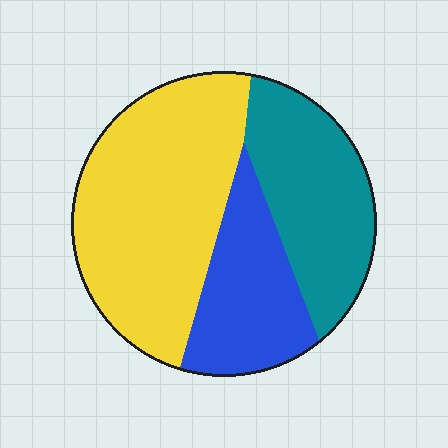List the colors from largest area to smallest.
From largest to smallest: yellow, teal, blue.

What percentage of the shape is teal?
Teal takes up about one quarter (1/4) of the shape.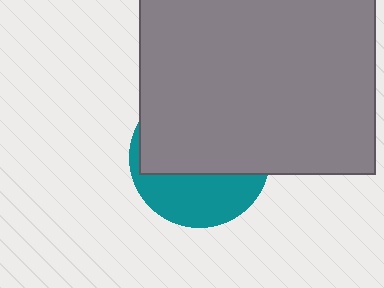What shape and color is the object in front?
The object in front is a gray square.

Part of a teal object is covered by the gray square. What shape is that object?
It is a circle.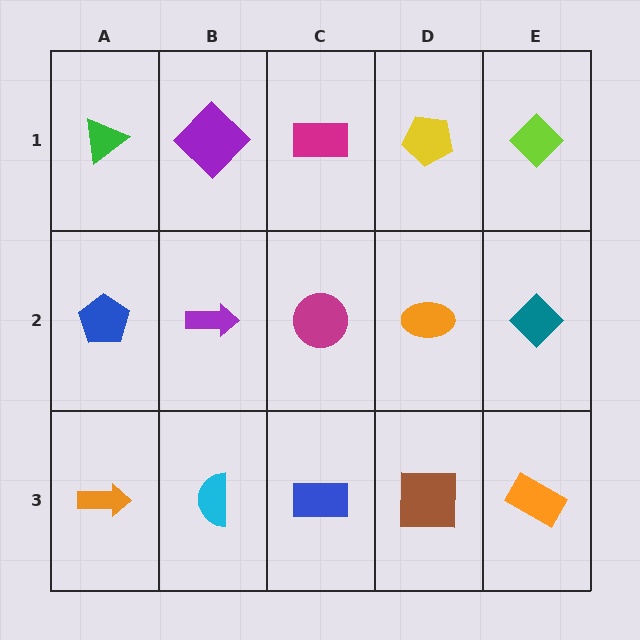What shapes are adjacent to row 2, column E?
A lime diamond (row 1, column E), an orange rectangle (row 3, column E), an orange ellipse (row 2, column D).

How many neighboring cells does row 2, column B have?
4.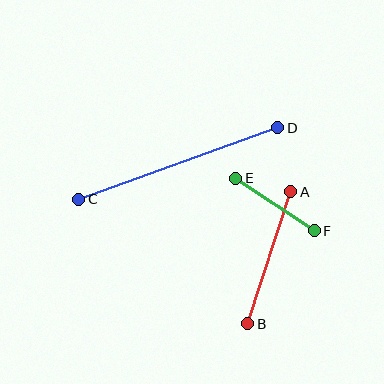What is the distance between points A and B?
The distance is approximately 139 pixels.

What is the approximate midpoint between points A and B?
The midpoint is at approximately (269, 258) pixels.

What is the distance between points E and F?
The distance is approximately 95 pixels.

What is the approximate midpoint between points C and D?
The midpoint is at approximately (178, 163) pixels.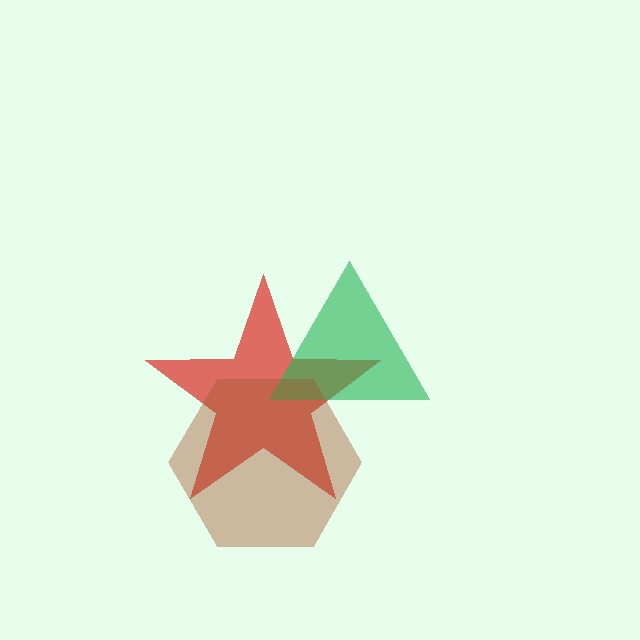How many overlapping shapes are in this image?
There are 3 overlapping shapes in the image.